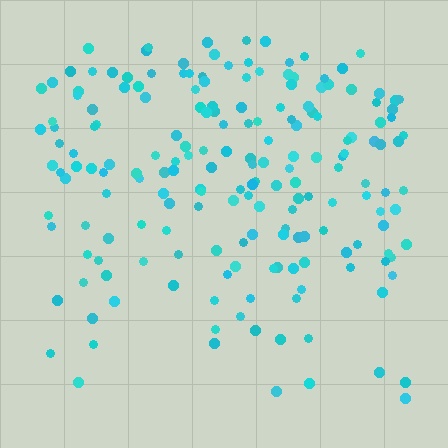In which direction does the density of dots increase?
From bottom to top, with the top side densest.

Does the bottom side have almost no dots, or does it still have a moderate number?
Still a moderate number, just noticeably fewer than the top.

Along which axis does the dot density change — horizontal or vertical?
Vertical.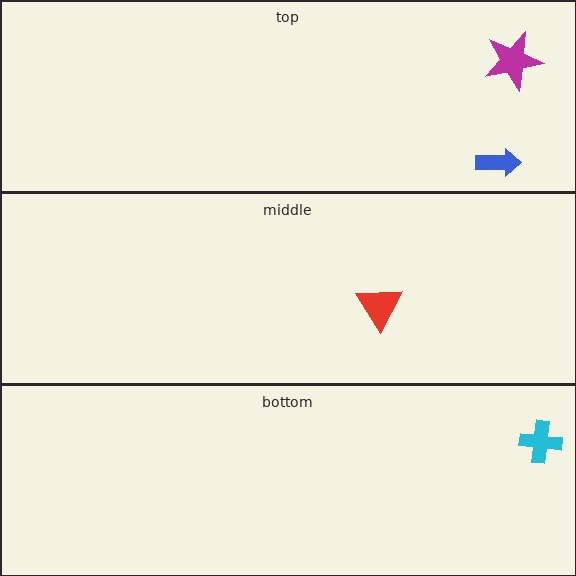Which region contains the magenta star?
The top region.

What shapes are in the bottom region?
The cyan cross.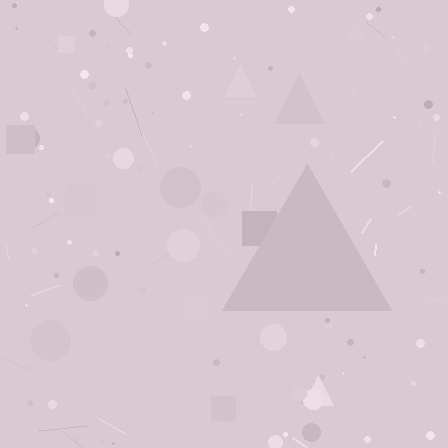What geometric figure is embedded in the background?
A triangle is embedded in the background.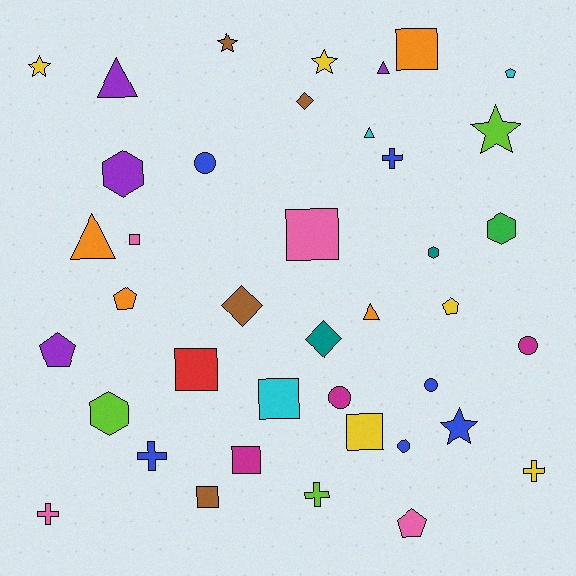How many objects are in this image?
There are 40 objects.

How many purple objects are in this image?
There are 4 purple objects.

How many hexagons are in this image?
There are 4 hexagons.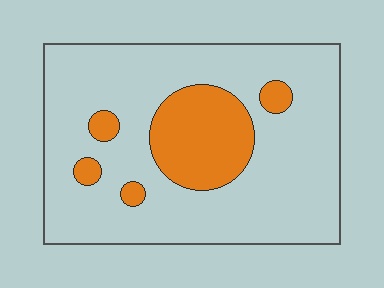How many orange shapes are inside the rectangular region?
5.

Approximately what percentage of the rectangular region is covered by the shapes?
Approximately 20%.